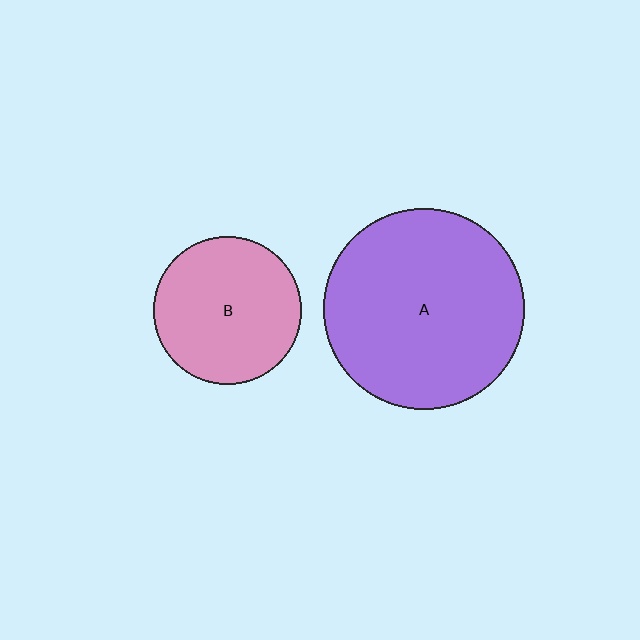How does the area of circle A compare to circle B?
Approximately 1.8 times.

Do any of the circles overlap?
No, none of the circles overlap.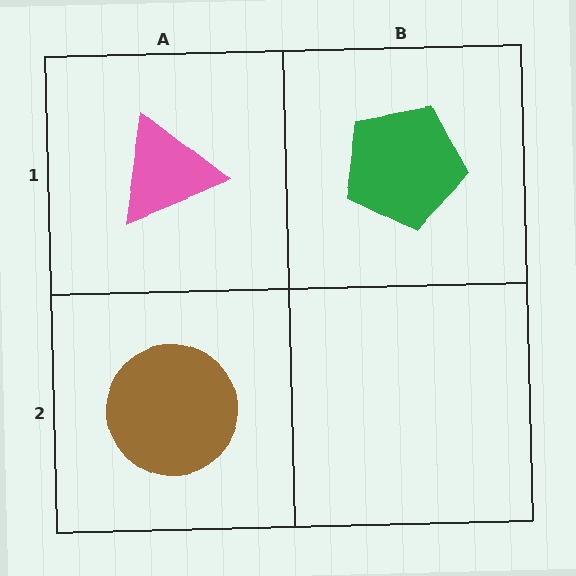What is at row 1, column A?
A pink triangle.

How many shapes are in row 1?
2 shapes.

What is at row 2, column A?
A brown circle.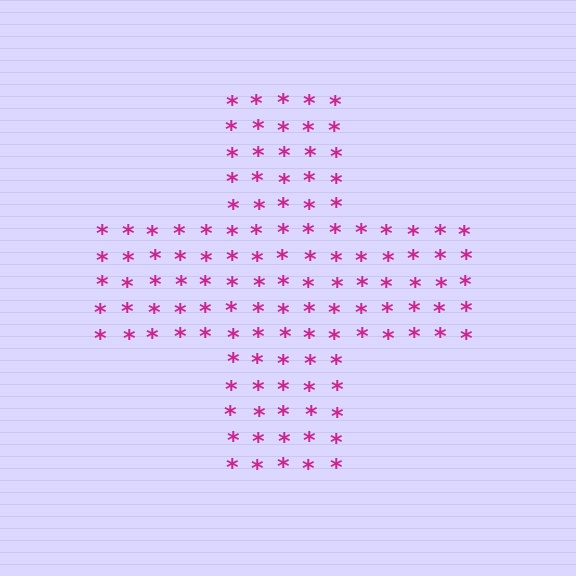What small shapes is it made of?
It is made of small asterisks.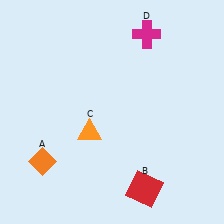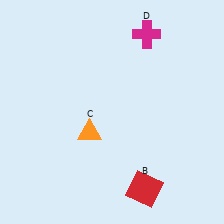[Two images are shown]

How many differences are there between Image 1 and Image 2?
There is 1 difference between the two images.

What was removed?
The orange diamond (A) was removed in Image 2.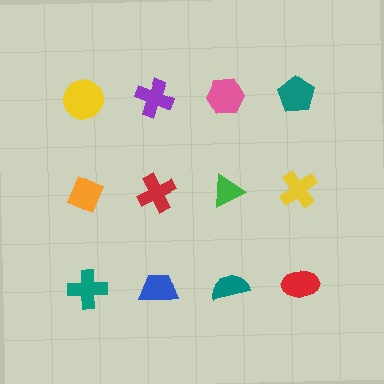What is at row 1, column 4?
A teal pentagon.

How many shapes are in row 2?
4 shapes.